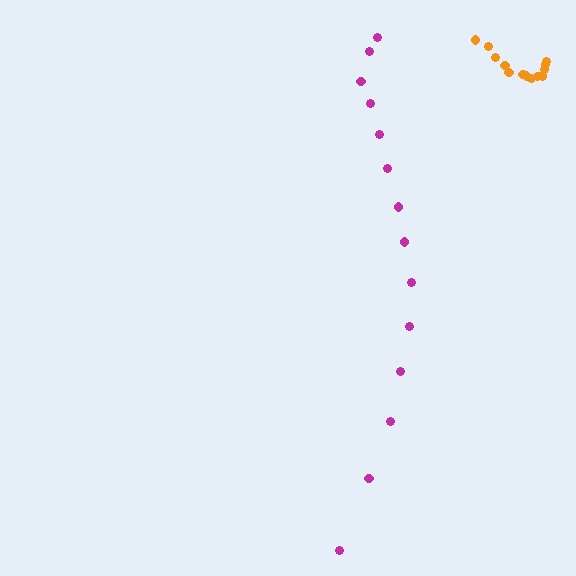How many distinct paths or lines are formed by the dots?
There are 2 distinct paths.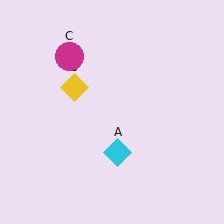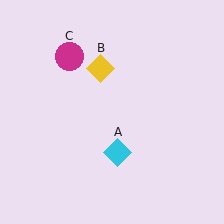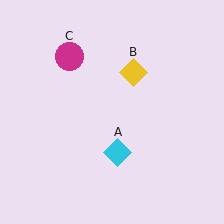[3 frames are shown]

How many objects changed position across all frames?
1 object changed position: yellow diamond (object B).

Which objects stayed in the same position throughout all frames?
Cyan diamond (object A) and magenta circle (object C) remained stationary.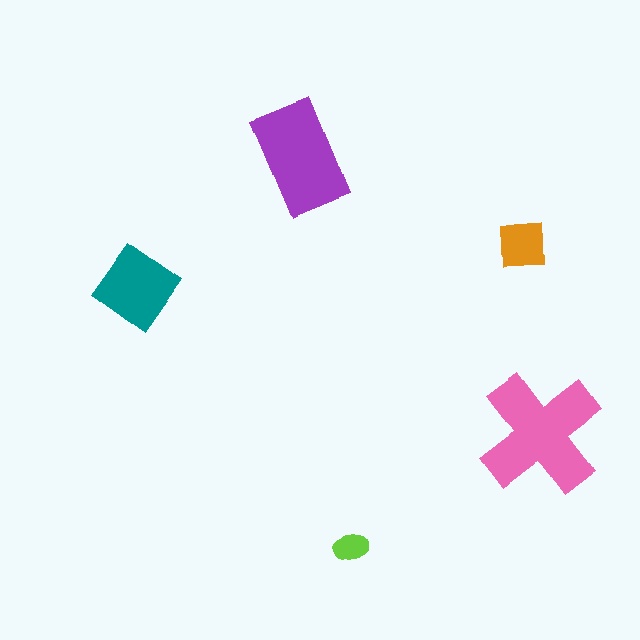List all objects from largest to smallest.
The pink cross, the purple rectangle, the teal diamond, the orange square, the lime ellipse.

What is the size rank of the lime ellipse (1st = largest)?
5th.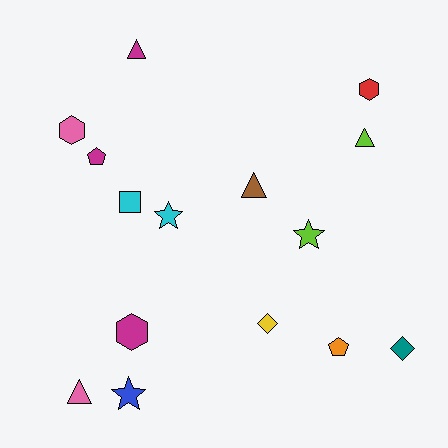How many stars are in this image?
There are 3 stars.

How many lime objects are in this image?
There are 2 lime objects.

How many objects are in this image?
There are 15 objects.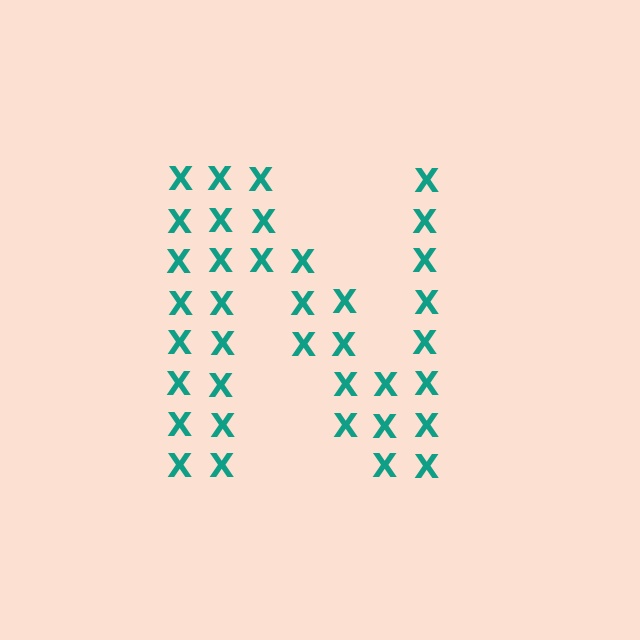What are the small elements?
The small elements are letter X's.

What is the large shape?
The large shape is the letter N.